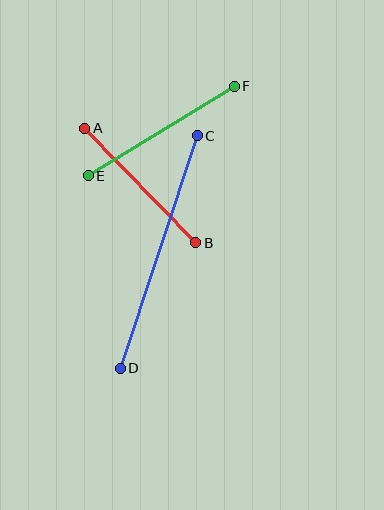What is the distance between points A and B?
The distance is approximately 160 pixels.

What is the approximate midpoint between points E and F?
The midpoint is at approximately (161, 131) pixels.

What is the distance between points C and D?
The distance is approximately 245 pixels.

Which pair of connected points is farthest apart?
Points C and D are farthest apart.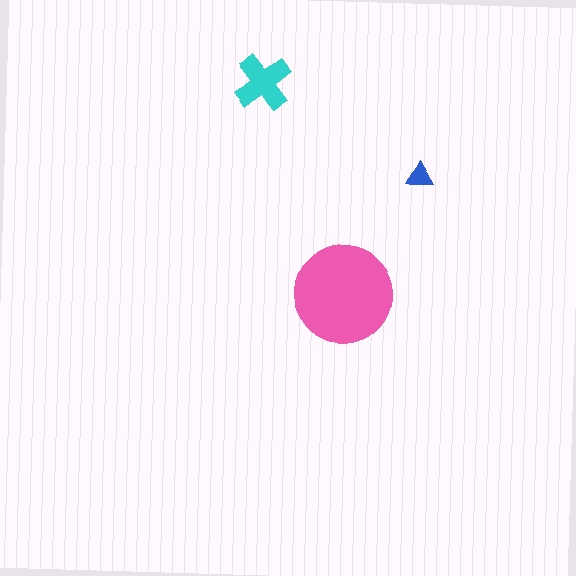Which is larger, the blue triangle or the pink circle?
The pink circle.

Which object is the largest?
The pink circle.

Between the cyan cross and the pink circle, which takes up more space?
The pink circle.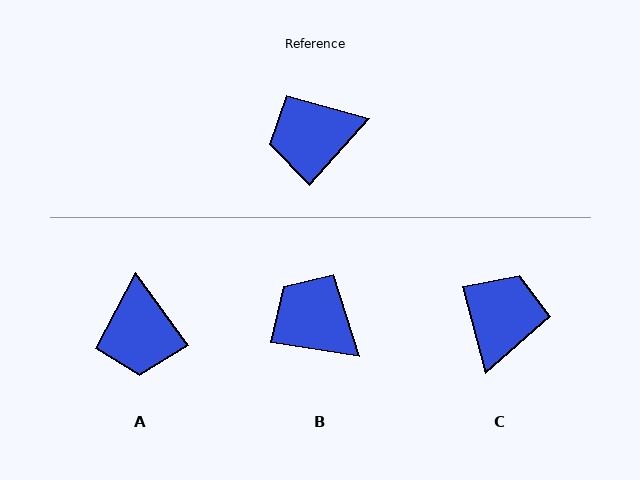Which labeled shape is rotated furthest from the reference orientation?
C, about 123 degrees away.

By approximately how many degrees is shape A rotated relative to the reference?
Approximately 78 degrees counter-clockwise.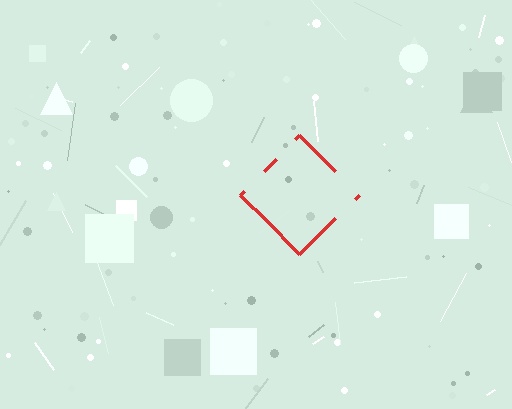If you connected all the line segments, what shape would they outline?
They would outline a diamond.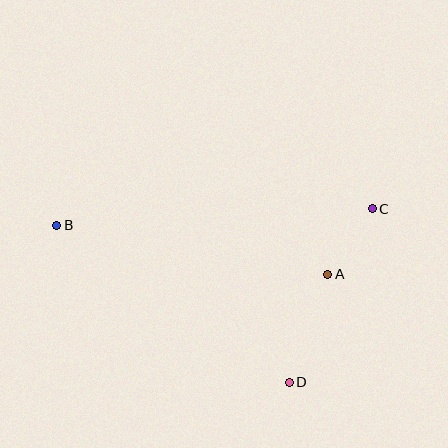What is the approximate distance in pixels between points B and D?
The distance between B and D is approximately 280 pixels.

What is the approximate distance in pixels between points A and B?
The distance between A and B is approximately 276 pixels.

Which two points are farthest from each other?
Points B and C are farthest from each other.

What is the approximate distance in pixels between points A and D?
The distance between A and D is approximately 115 pixels.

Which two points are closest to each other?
Points A and C are closest to each other.